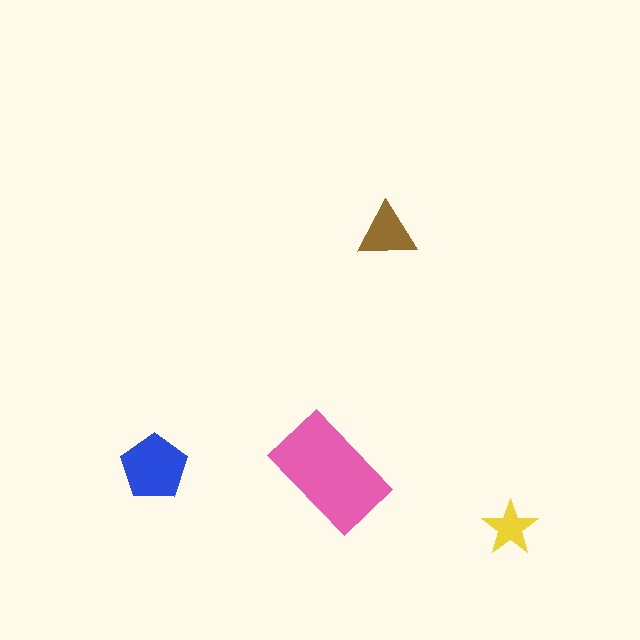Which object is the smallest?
The yellow star.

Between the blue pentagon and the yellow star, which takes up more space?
The blue pentagon.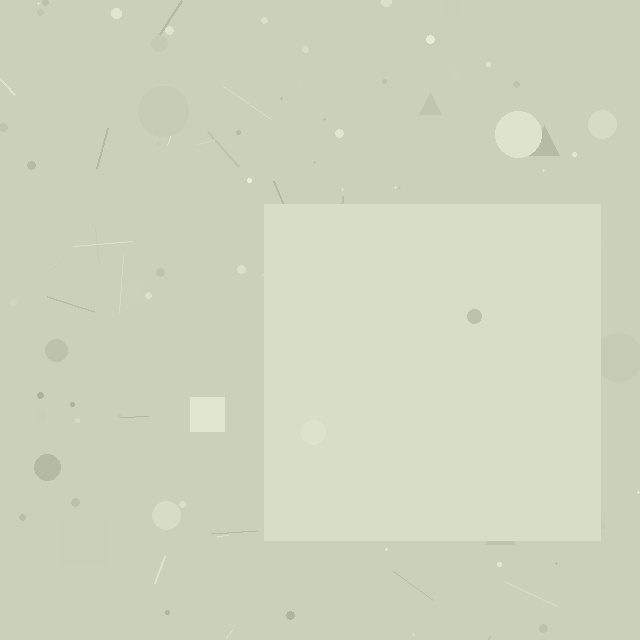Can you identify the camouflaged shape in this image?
The camouflaged shape is a square.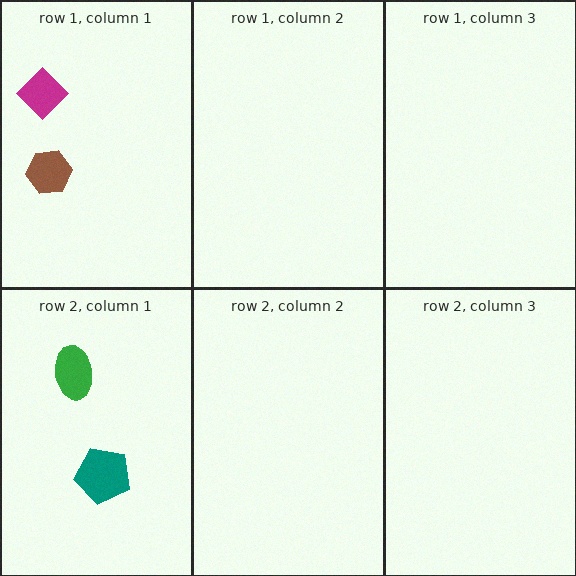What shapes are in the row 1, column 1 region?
The magenta diamond, the brown hexagon.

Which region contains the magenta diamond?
The row 1, column 1 region.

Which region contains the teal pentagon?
The row 2, column 1 region.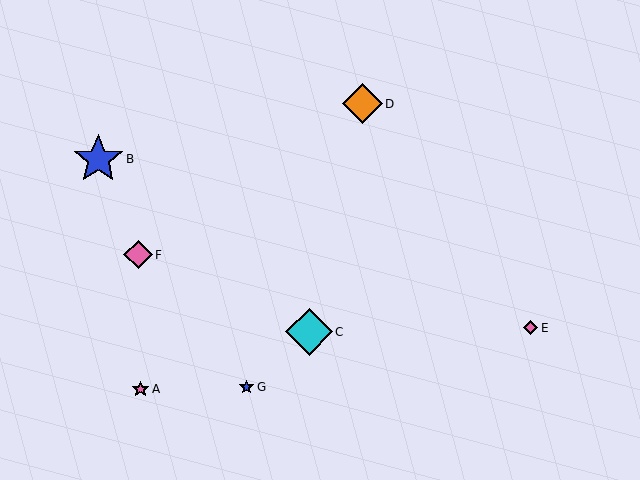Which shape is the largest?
The blue star (labeled B) is the largest.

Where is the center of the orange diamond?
The center of the orange diamond is at (362, 104).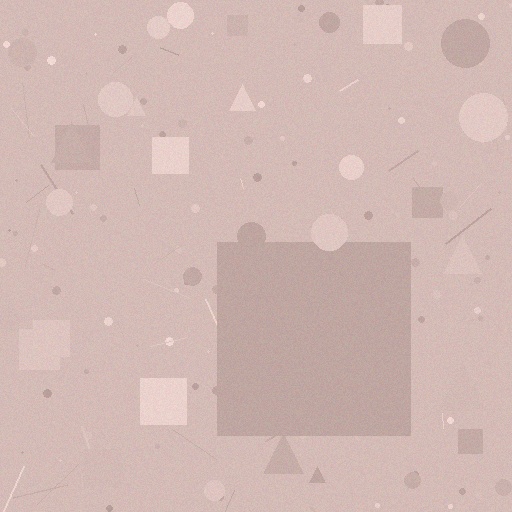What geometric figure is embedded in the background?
A square is embedded in the background.